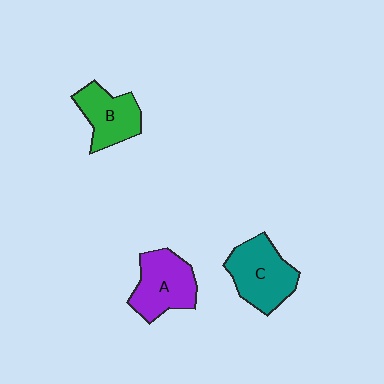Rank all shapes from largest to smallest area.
From largest to smallest: C (teal), A (purple), B (green).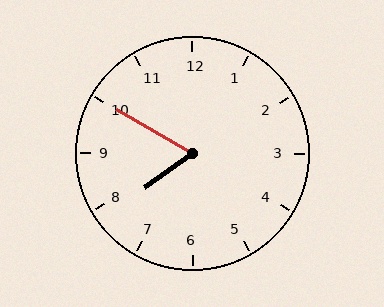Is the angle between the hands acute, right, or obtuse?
It is acute.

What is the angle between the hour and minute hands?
Approximately 65 degrees.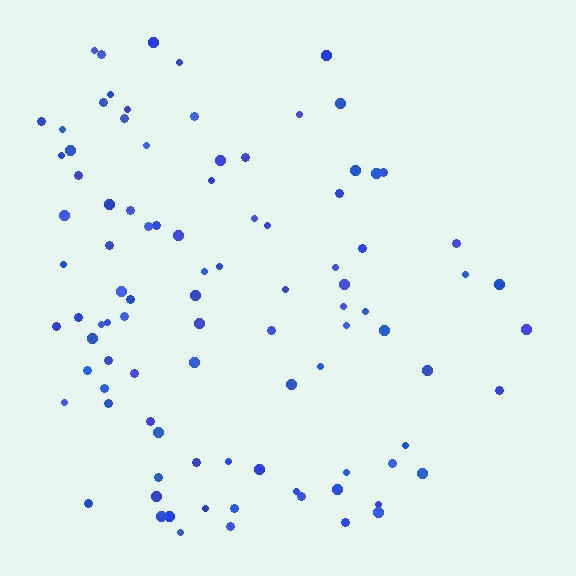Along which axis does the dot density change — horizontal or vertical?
Horizontal.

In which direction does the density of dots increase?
From right to left, with the left side densest.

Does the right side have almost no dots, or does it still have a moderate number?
Still a moderate number, just noticeably fewer than the left.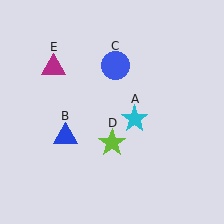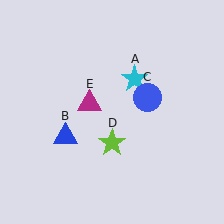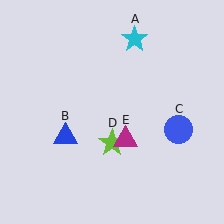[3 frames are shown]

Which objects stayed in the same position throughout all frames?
Blue triangle (object B) and lime star (object D) remained stationary.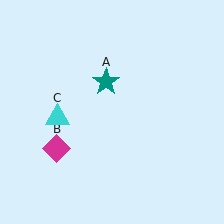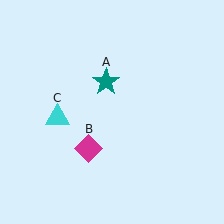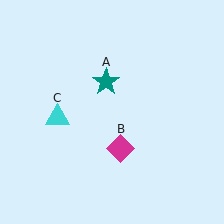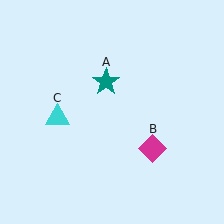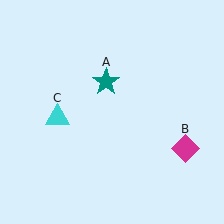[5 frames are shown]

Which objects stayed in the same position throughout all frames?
Teal star (object A) and cyan triangle (object C) remained stationary.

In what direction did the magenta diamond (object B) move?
The magenta diamond (object B) moved right.